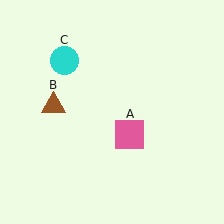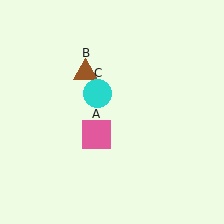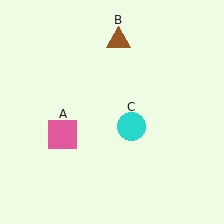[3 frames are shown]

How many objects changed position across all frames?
3 objects changed position: pink square (object A), brown triangle (object B), cyan circle (object C).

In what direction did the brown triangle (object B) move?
The brown triangle (object B) moved up and to the right.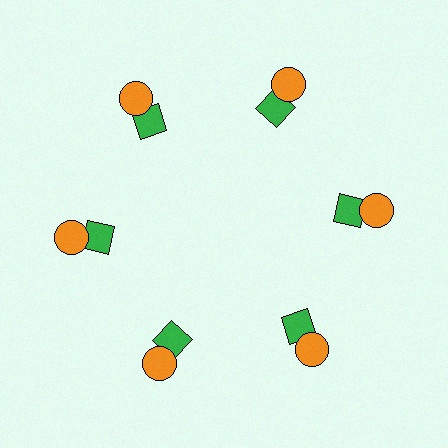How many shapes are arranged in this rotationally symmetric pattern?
There are 12 shapes, arranged in 6 groups of 2.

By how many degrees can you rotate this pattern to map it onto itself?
The pattern maps onto itself every 60 degrees of rotation.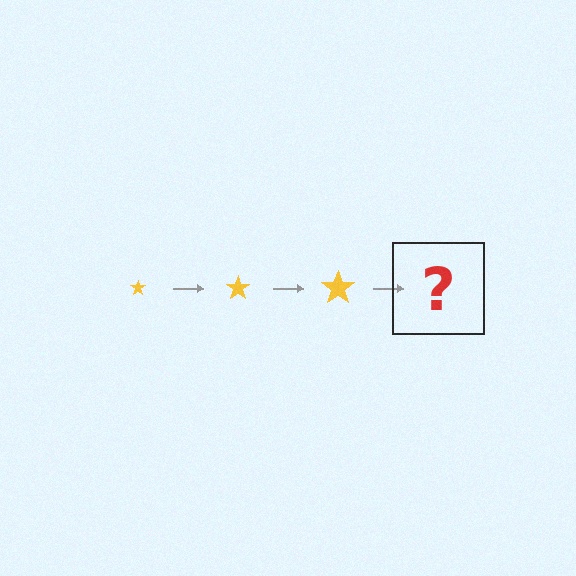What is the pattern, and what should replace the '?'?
The pattern is that the star gets progressively larger each step. The '?' should be a yellow star, larger than the previous one.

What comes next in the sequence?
The next element should be a yellow star, larger than the previous one.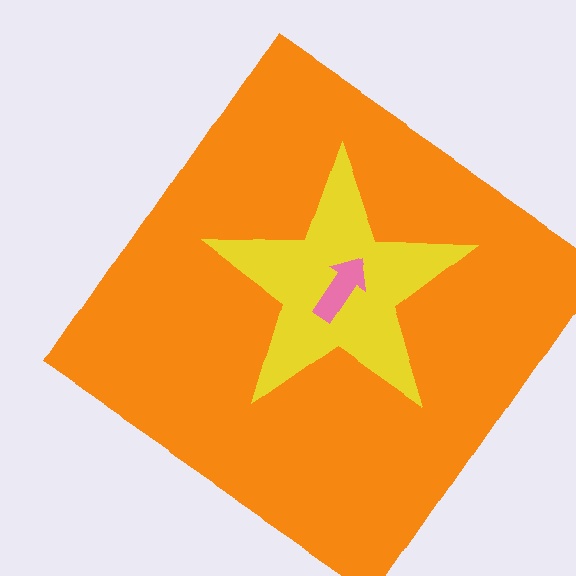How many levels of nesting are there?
3.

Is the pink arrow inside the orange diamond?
Yes.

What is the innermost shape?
The pink arrow.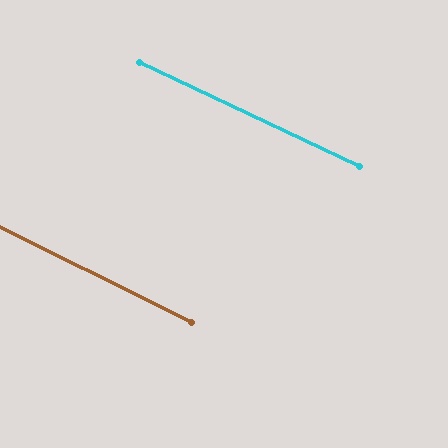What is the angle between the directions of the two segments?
Approximately 1 degree.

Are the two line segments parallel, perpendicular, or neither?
Parallel — their directions differ by only 0.8°.